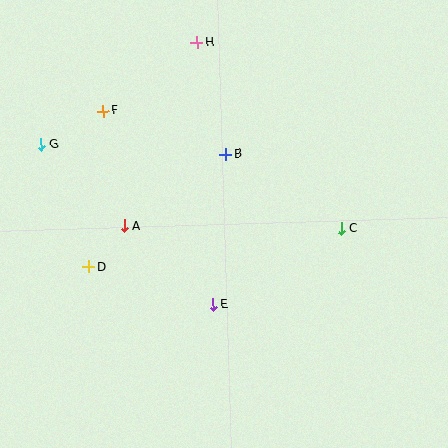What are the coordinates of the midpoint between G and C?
The midpoint between G and C is at (191, 187).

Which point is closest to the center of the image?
Point B at (226, 154) is closest to the center.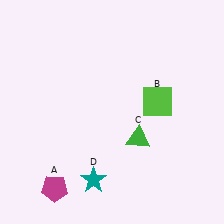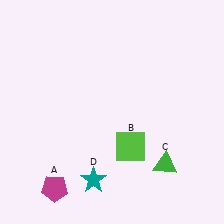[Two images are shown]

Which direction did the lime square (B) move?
The lime square (B) moved down.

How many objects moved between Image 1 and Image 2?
2 objects moved between the two images.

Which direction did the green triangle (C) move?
The green triangle (C) moved right.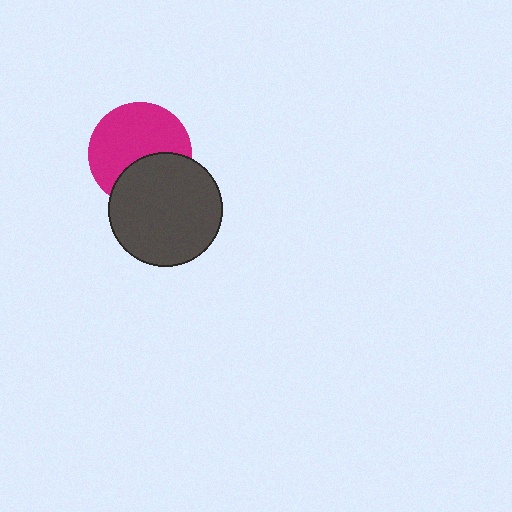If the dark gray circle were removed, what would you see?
You would see the complete magenta circle.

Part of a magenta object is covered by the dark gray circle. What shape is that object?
It is a circle.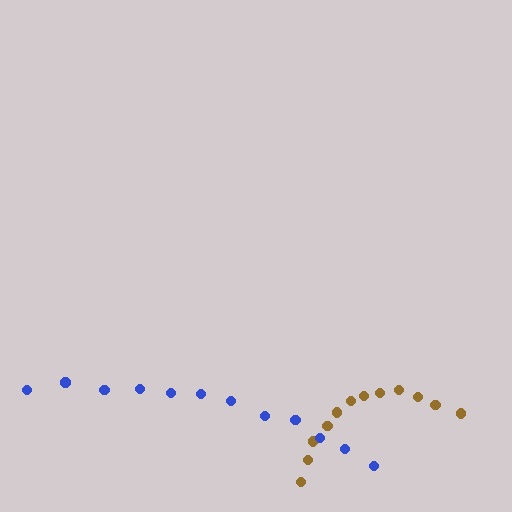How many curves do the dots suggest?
There are 2 distinct paths.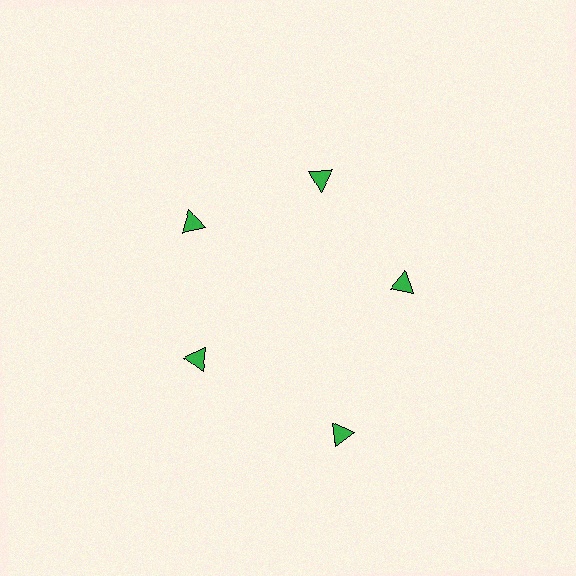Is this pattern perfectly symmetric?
No. The 5 green triangles are arranged in a ring, but one element near the 5 o'clock position is pushed outward from the center, breaking the 5-fold rotational symmetry.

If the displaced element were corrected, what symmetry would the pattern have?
It would have 5-fold rotational symmetry — the pattern would map onto itself every 72 degrees.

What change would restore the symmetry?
The symmetry would be restored by moving it inward, back onto the ring so that all 5 triangles sit at equal angles and equal distance from the center.